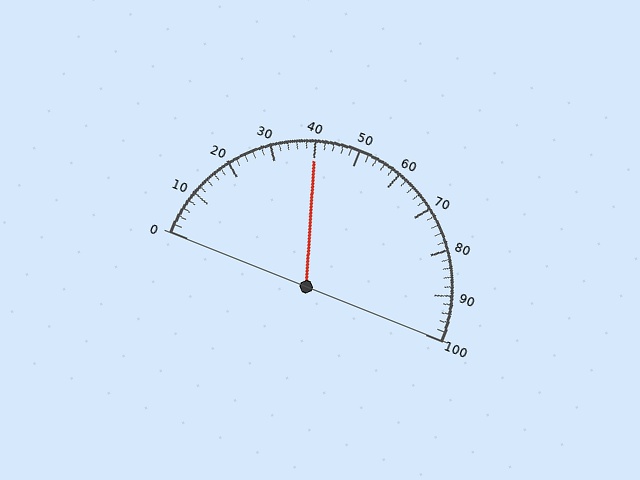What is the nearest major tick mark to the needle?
The nearest major tick mark is 40.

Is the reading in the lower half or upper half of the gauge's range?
The reading is in the lower half of the range (0 to 100).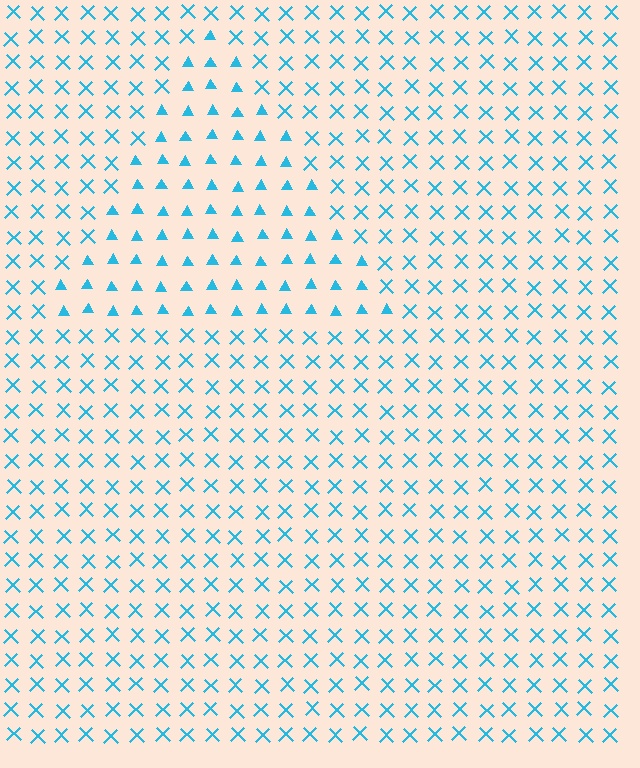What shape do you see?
I see a triangle.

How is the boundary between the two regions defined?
The boundary is defined by a change in element shape: triangles inside vs. X marks outside. All elements share the same color and spacing.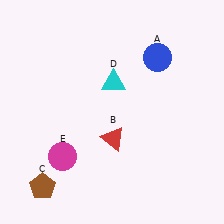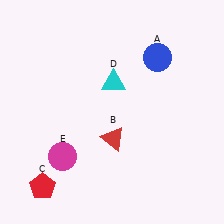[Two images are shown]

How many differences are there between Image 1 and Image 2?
There is 1 difference between the two images.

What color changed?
The pentagon (C) changed from brown in Image 1 to red in Image 2.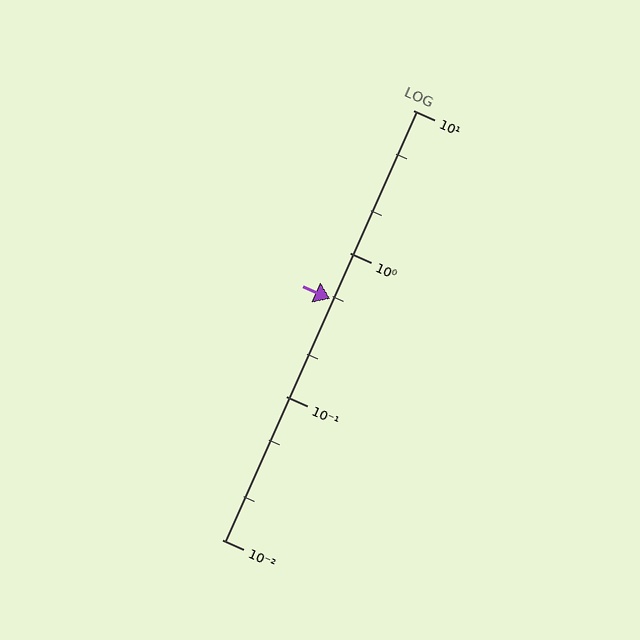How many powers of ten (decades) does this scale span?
The scale spans 3 decades, from 0.01 to 10.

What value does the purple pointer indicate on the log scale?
The pointer indicates approximately 0.48.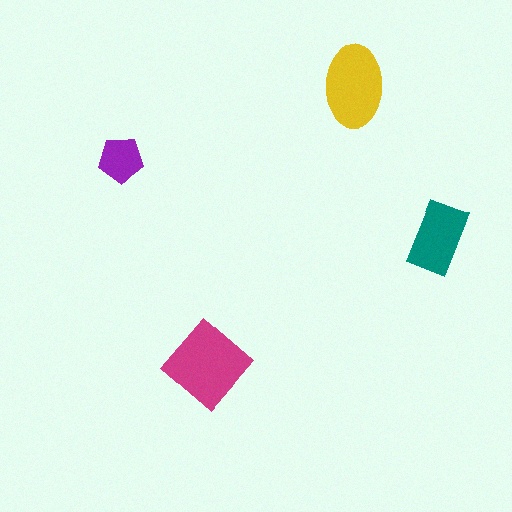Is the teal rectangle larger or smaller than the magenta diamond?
Smaller.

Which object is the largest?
The magenta diamond.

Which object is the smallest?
The purple pentagon.